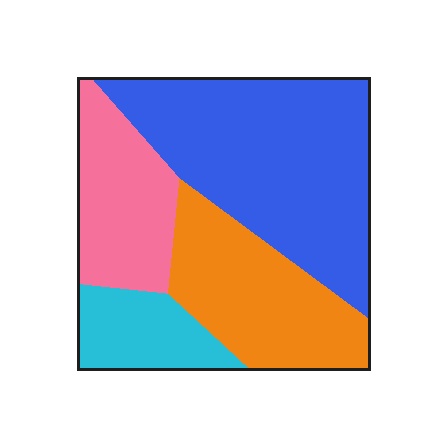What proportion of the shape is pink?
Pink takes up about one fifth (1/5) of the shape.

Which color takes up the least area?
Cyan, at roughly 10%.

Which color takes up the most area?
Blue, at roughly 45%.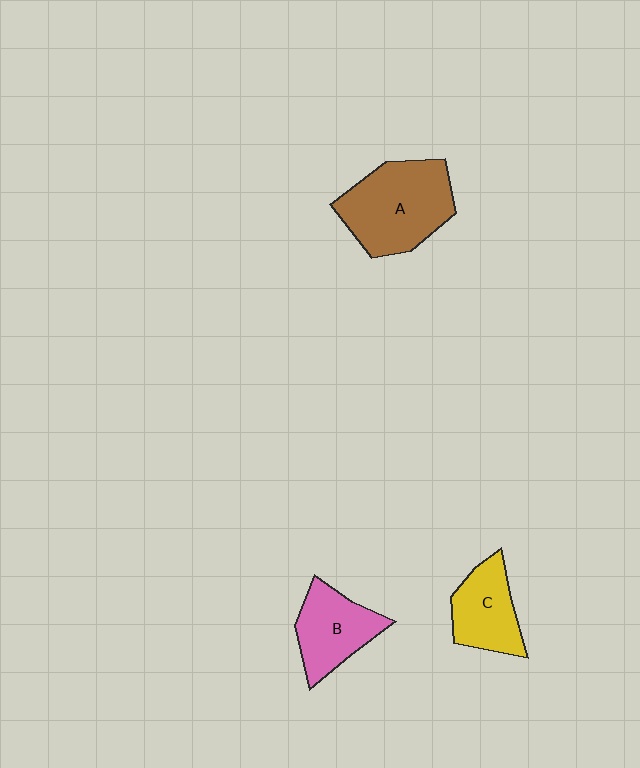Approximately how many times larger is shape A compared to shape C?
Approximately 1.6 times.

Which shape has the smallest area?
Shape C (yellow).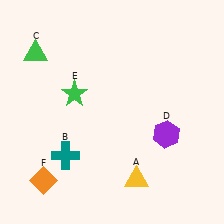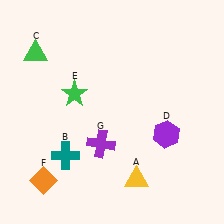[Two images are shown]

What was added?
A purple cross (G) was added in Image 2.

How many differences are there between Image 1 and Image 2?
There is 1 difference between the two images.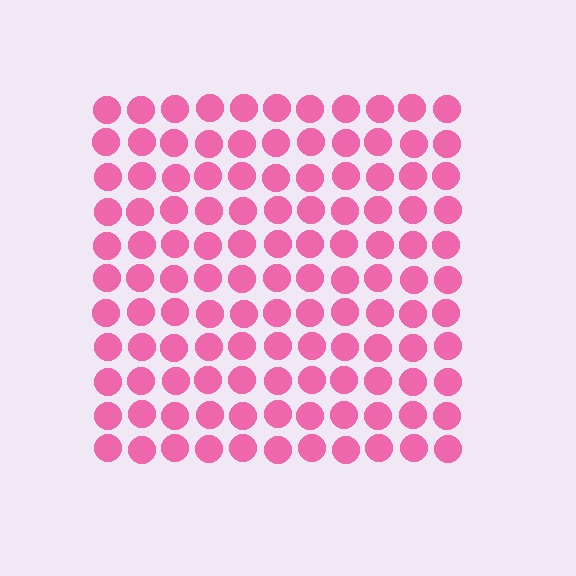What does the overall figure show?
The overall figure shows a square.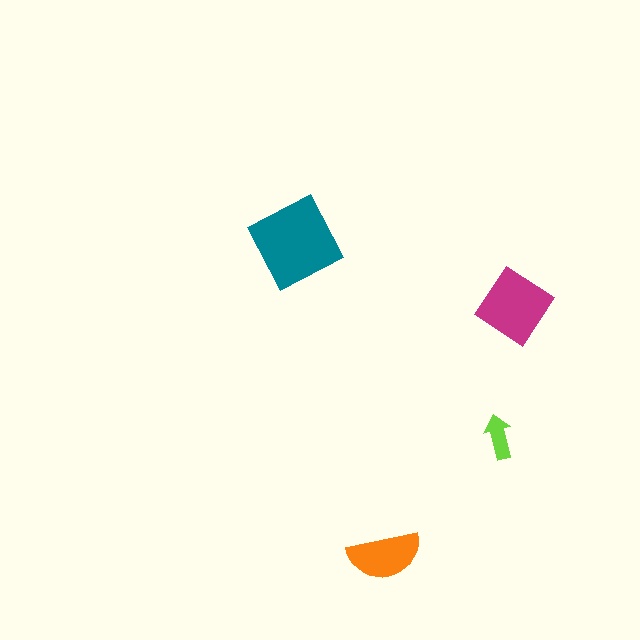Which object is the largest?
The teal diamond.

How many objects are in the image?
There are 4 objects in the image.